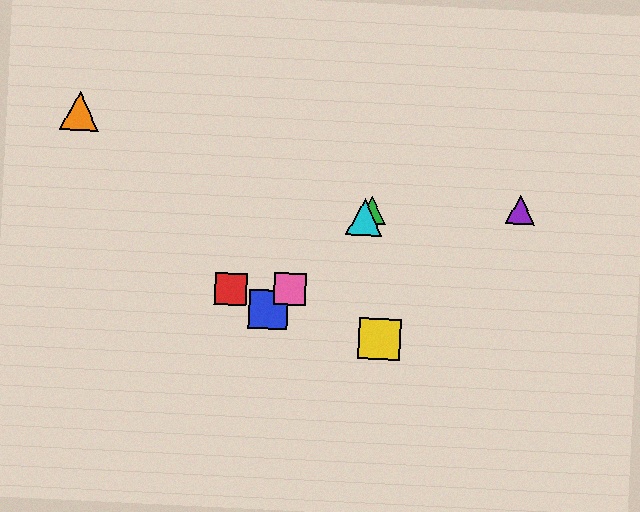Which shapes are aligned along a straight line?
The blue square, the green triangle, the cyan triangle, the pink square are aligned along a straight line.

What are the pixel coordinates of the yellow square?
The yellow square is at (379, 339).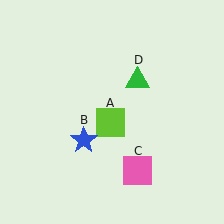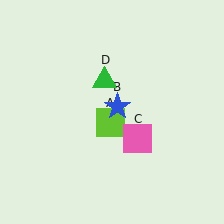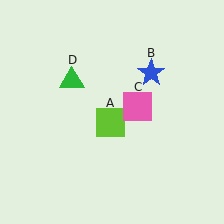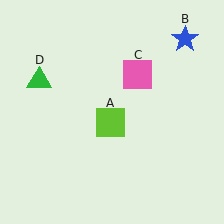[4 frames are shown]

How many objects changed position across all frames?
3 objects changed position: blue star (object B), pink square (object C), green triangle (object D).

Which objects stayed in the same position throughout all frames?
Lime square (object A) remained stationary.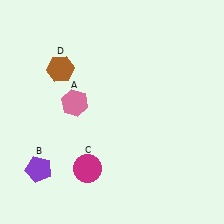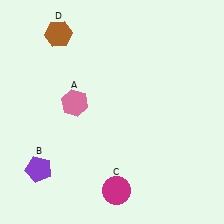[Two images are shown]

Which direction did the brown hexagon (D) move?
The brown hexagon (D) moved up.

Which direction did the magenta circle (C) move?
The magenta circle (C) moved right.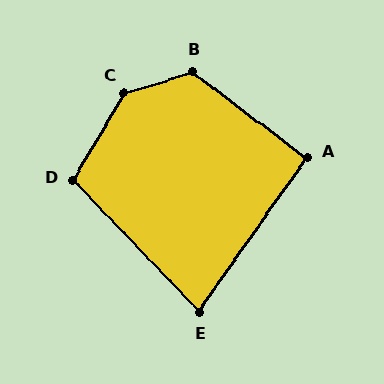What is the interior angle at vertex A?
Approximately 92 degrees (approximately right).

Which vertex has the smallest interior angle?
E, at approximately 79 degrees.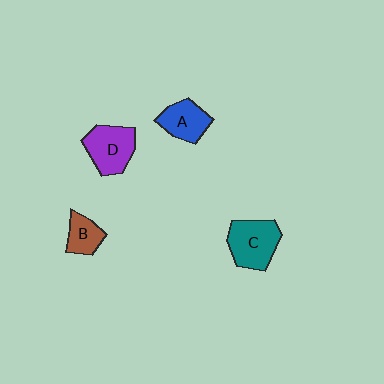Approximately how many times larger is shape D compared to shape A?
Approximately 1.3 times.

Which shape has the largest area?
Shape C (teal).